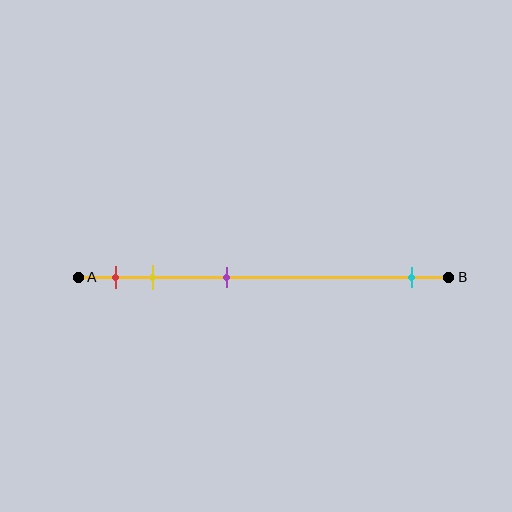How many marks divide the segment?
There are 4 marks dividing the segment.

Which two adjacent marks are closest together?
The red and yellow marks are the closest adjacent pair.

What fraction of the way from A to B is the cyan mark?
The cyan mark is approximately 90% (0.9) of the way from A to B.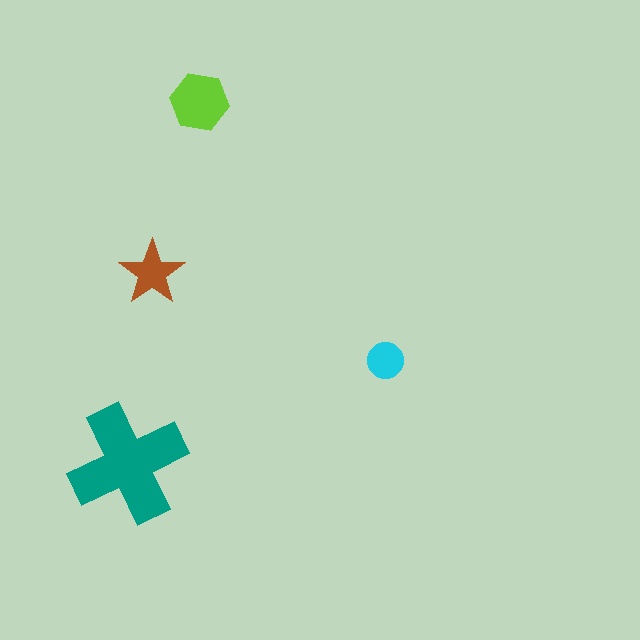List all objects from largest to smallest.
The teal cross, the lime hexagon, the brown star, the cyan circle.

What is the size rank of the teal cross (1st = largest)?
1st.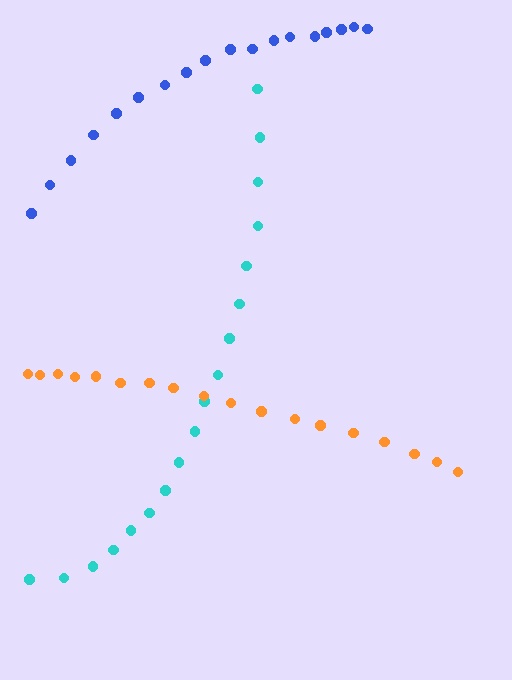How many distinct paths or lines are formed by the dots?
There are 3 distinct paths.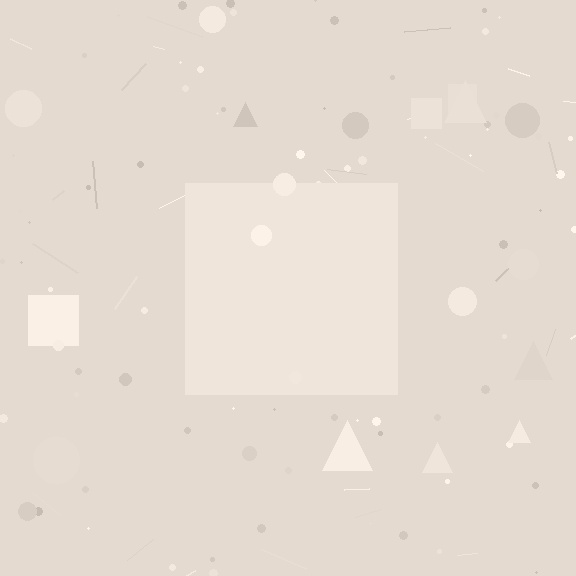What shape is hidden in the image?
A square is hidden in the image.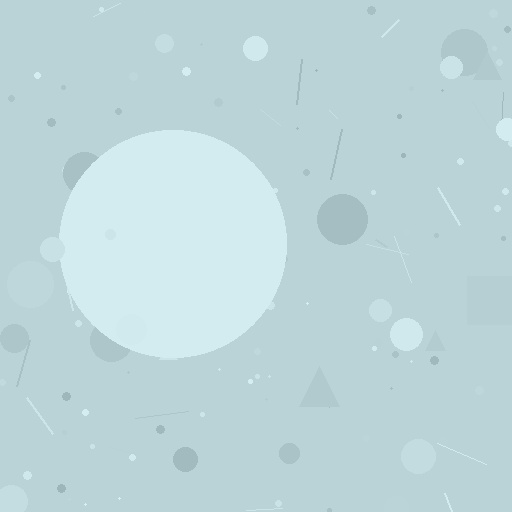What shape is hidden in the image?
A circle is hidden in the image.